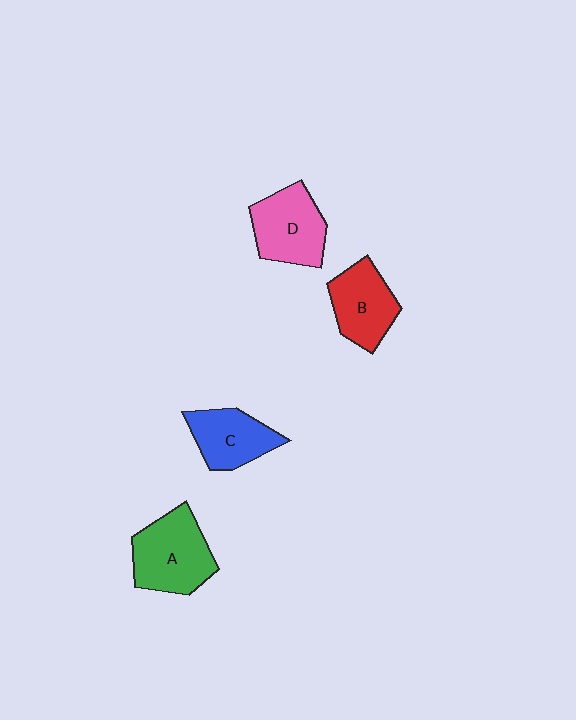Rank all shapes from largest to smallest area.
From largest to smallest: A (green), D (pink), B (red), C (blue).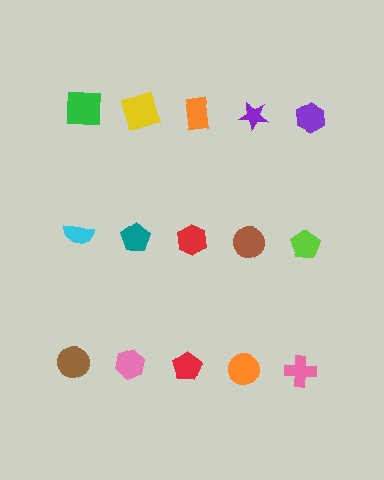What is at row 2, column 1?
A cyan semicircle.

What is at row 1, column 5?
A purple hexagon.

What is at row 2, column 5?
A lime pentagon.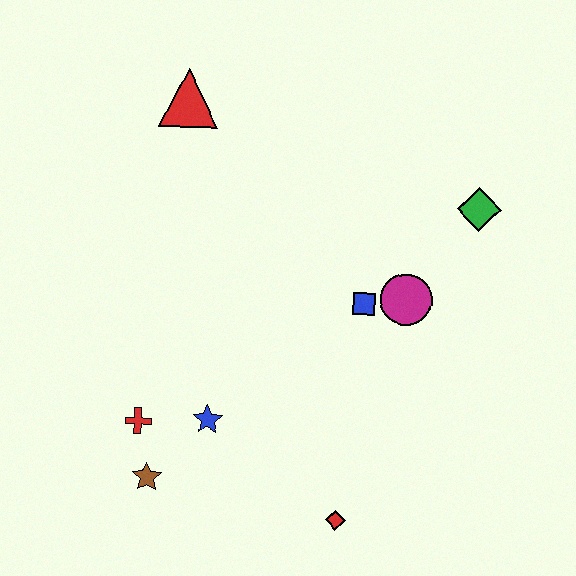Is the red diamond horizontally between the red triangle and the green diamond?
Yes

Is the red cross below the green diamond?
Yes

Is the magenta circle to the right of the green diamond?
No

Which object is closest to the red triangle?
The blue square is closest to the red triangle.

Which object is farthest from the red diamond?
The red triangle is farthest from the red diamond.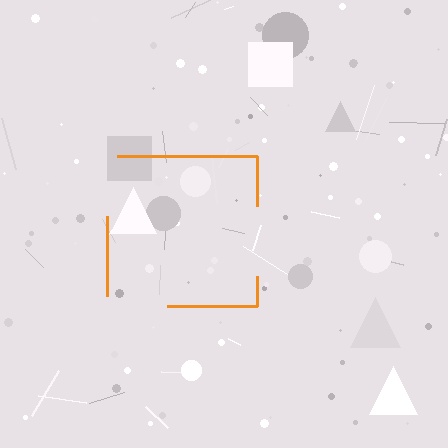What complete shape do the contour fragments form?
The contour fragments form a square.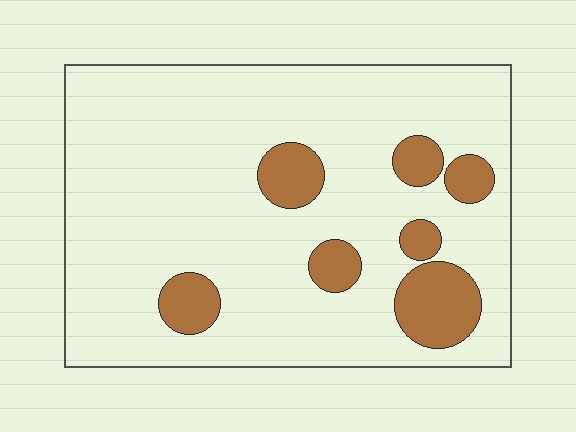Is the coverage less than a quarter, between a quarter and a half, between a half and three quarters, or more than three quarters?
Less than a quarter.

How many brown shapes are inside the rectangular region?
7.